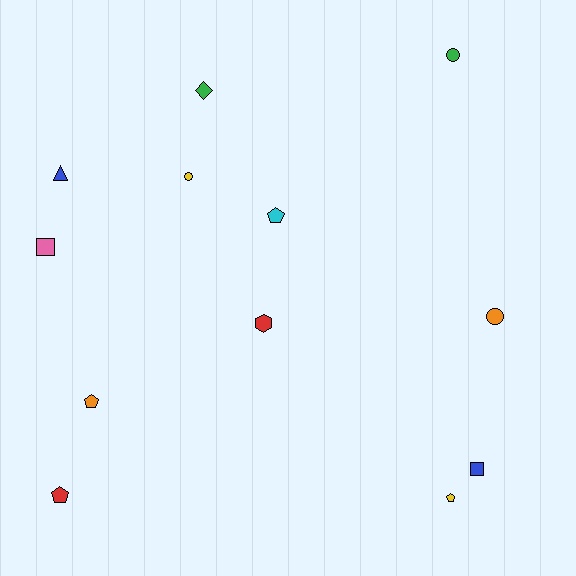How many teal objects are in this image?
There are no teal objects.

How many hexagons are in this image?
There is 1 hexagon.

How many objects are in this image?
There are 12 objects.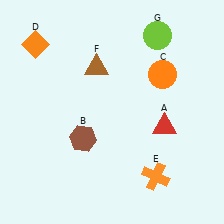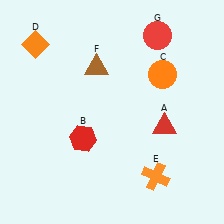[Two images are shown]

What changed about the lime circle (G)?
In Image 1, G is lime. In Image 2, it changed to red.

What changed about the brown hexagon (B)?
In Image 1, B is brown. In Image 2, it changed to red.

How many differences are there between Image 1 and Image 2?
There are 2 differences between the two images.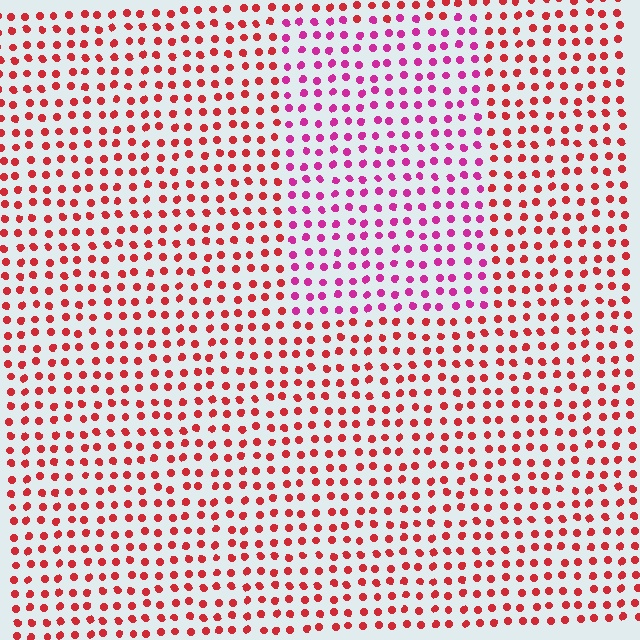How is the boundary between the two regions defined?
The boundary is defined purely by a slight shift in hue (about 38 degrees). Spacing, size, and orientation are identical on both sides.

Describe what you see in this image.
The image is filled with small red elements in a uniform arrangement. A rectangle-shaped region is visible where the elements are tinted to a slightly different hue, forming a subtle color boundary.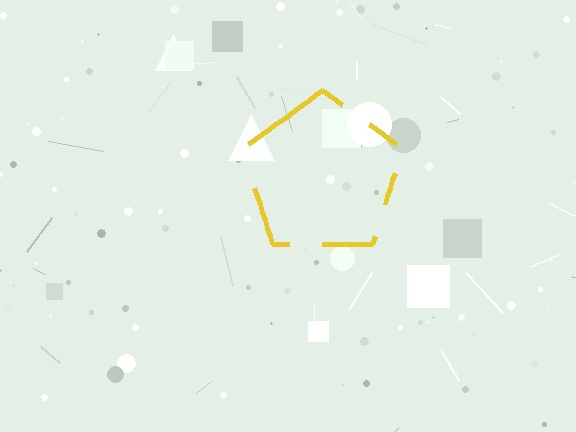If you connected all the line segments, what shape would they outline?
They would outline a pentagon.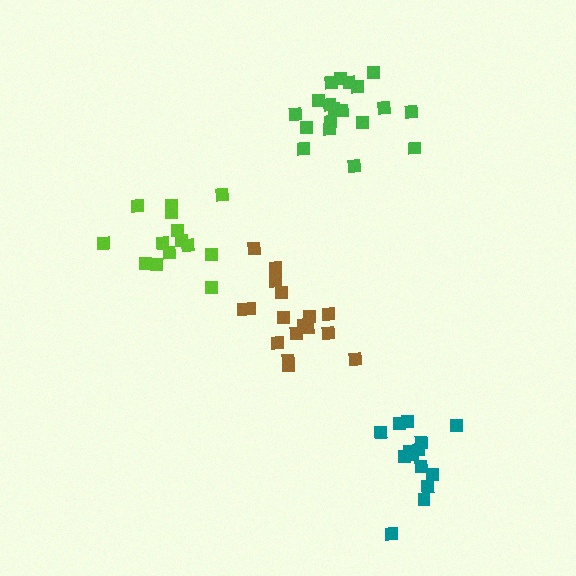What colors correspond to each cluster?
The clusters are colored: brown, green, teal, lime.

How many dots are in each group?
Group 1: 17 dots, Group 2: 19 dots, Group 3: 14 dots, Group 4: 14 dots (64 total).